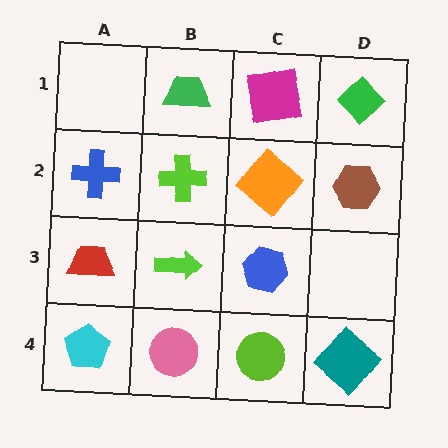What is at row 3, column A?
A red trapezoid.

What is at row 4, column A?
A cyan pentagon.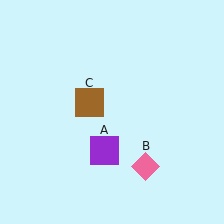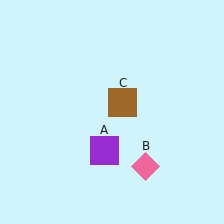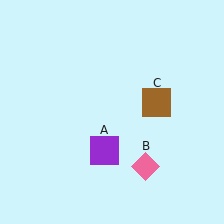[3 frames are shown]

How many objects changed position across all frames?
1 object changed position: brown square (object C).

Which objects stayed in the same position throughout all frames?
Purple square (object A) and pink diamond (object B) remained stationary.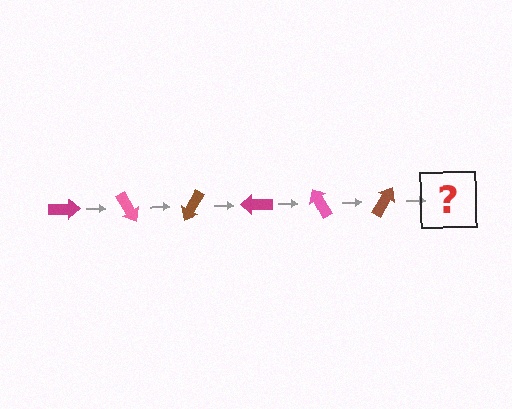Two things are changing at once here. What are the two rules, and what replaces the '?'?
The two rules are that it rotates 60 degrees each step and the color cycles through magenta, pink, and brown. The '?' should be a magenta arrow, rotated 360 degrees from the start.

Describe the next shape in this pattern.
It should be a magenta arrow, rotated 360 degrees from the start.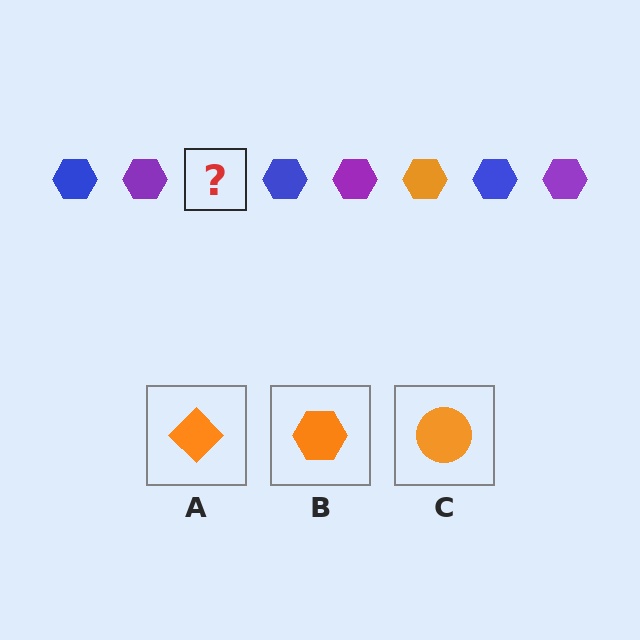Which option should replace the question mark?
Option B.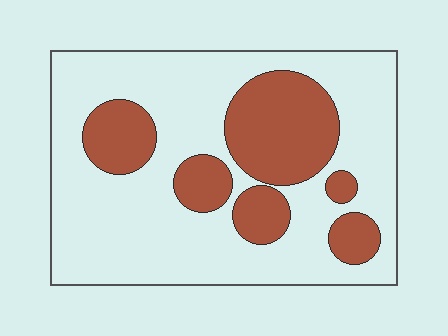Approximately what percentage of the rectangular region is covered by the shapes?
Approximately 30%.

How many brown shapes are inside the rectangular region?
6.